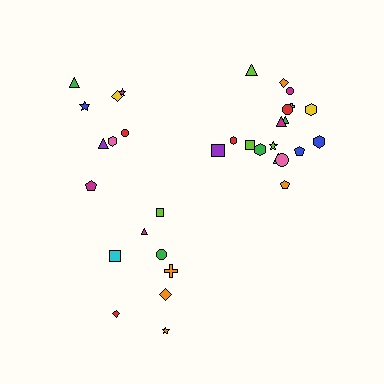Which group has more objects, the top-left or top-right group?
The top-right group.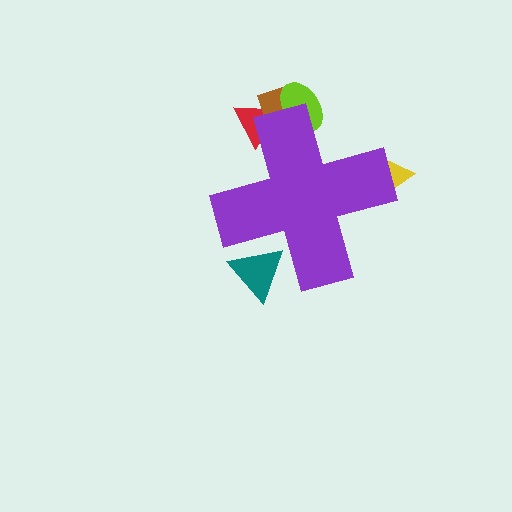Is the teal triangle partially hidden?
Yes, the teal triangle is partially hidden behind the purple cross.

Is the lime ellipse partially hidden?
Yes, the lime ellipse is partially hidden behind the purple cross.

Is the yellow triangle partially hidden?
Yes, the yellow triangle is partially hidden behind the purple cross.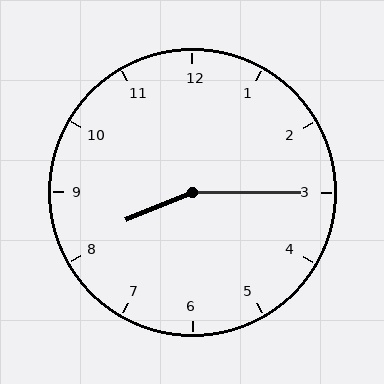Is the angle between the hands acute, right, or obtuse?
It is obtuse.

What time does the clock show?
8:15.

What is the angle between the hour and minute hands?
Approximately 158 degrees.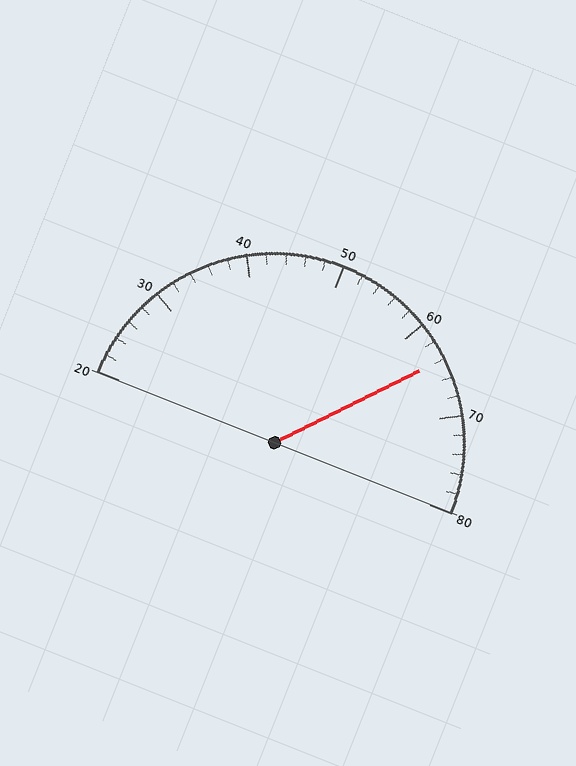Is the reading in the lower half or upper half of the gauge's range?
The reading is in the upper half of the range (20 to 80).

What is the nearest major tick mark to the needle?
The nearest major tick mark is 60.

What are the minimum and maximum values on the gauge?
The gauge ranges from 20 to 80.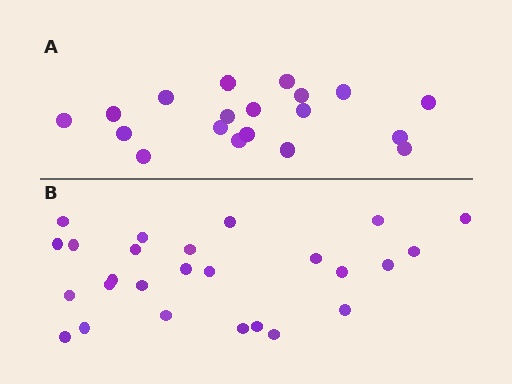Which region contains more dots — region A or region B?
Region B (the bottom region) has more dots.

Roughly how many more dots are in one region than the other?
Region B has roughly 8 or so more dots than region A.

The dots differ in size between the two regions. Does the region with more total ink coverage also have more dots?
No. Region A has more total ink coverage because its dots are larger, but region B actually contains more individual dots. Total area can be misleading — the number of items is what matters here.